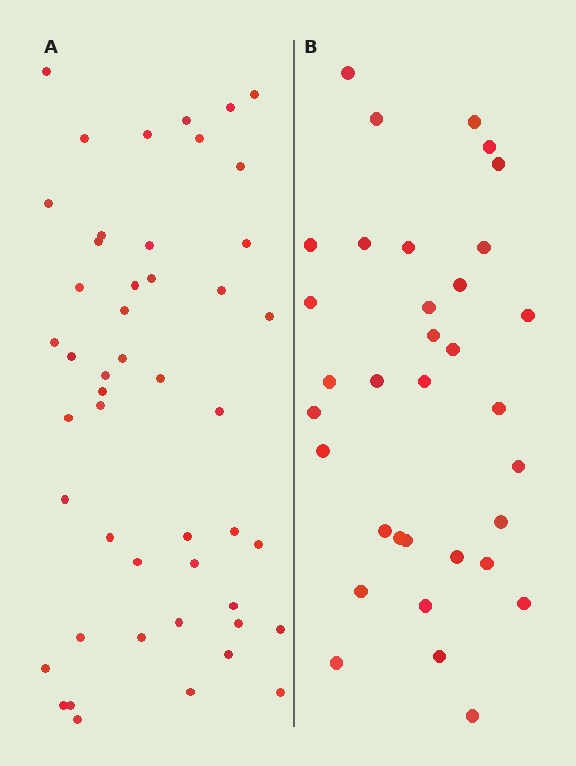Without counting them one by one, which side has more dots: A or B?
Region A (the left region) has more dots.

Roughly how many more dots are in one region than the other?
Region A has approximately 15 more dots than region B.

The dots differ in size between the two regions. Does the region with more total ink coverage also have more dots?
No. Region B has more total ink coverage because its dots are larger, but region A actually contains more individual dots. Total area can be misleading — the number of items is what matters here.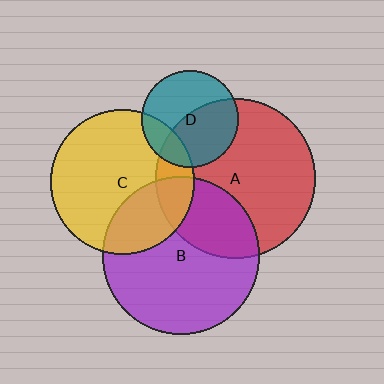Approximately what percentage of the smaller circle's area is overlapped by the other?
Approximately 15%.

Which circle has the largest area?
Circle A (red).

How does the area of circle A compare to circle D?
Approximately 2.7 times.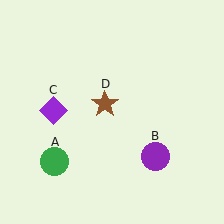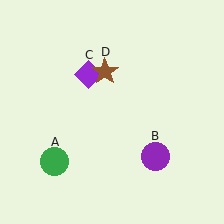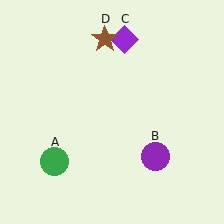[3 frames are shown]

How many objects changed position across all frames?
2 objects changed position: purple diamond (object C), brown star (object D).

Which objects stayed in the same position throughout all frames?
Green circle (object A) and purple circle (object B) remained stationary.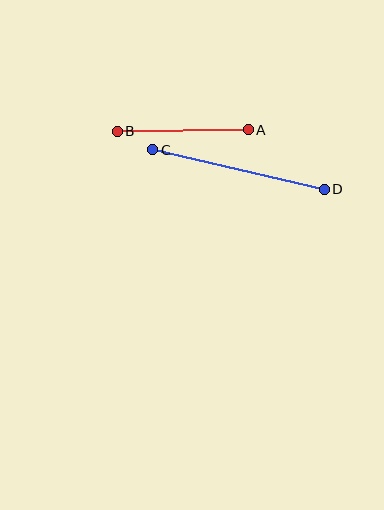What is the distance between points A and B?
The distance is approximately 131 pixels.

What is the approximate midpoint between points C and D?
The midpoint is at approximately (238, 169) pixels.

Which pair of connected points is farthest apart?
Points C and D are farthest apart.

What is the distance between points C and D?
The distance is approximately 176 pixels.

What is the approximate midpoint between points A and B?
The midpoint is at approximately (183, 130) pixels.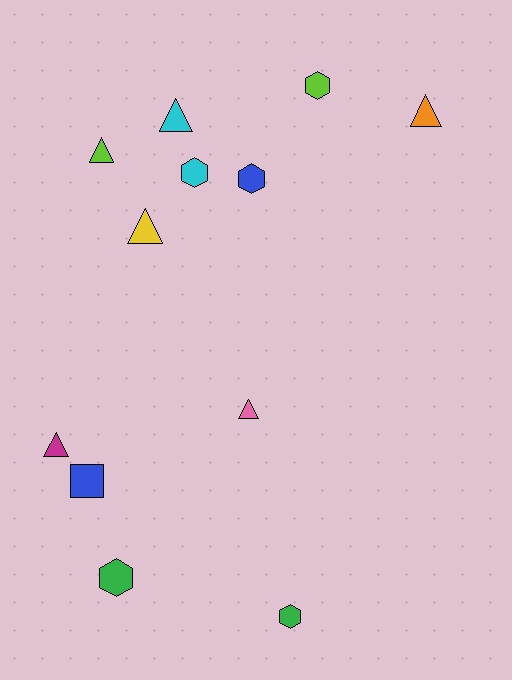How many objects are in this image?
There are 12 objects.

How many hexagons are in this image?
There are 5 hexagons.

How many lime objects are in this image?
There are 2 lime objects.